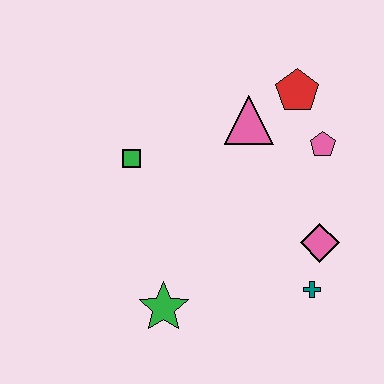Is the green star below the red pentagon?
Yes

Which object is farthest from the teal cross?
The green square is farthest from the teal cross.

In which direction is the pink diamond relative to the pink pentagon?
The pink diamond is below the pink pentagon.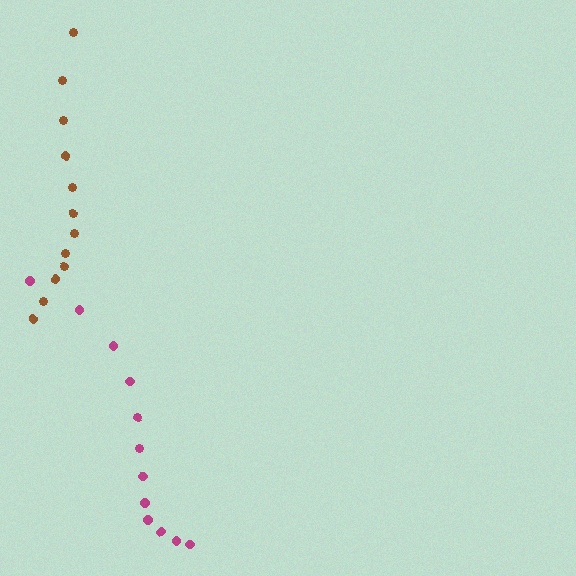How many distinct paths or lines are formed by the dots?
There are 2 distinct paths.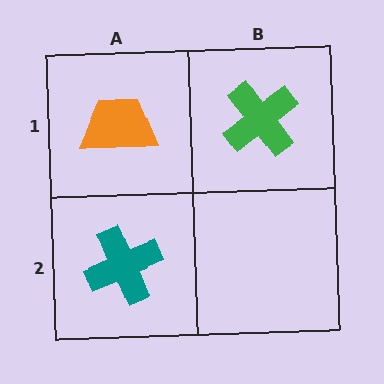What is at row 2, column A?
A teal cross.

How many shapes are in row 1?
2 shapes.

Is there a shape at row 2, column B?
No, that cell is empty.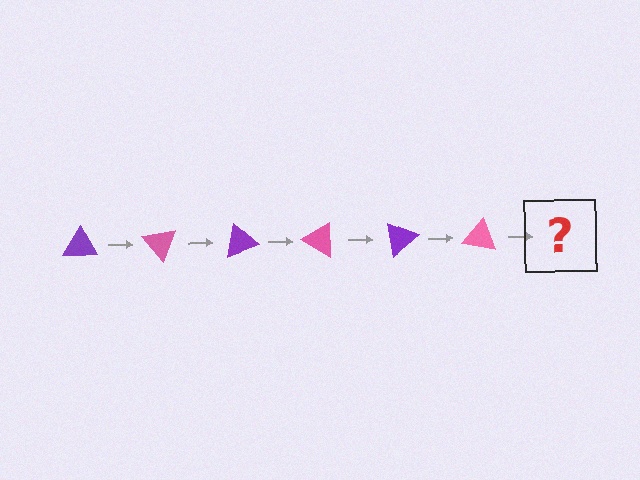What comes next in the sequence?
The next element should be a purple triangle, rotated 300 degrees from the start.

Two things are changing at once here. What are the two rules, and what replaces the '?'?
The two rules are that it rotates 50 degrees each step and the color cycles through purple and pink. The '?' should be a purple triangle, rotated 300 degrees from the start.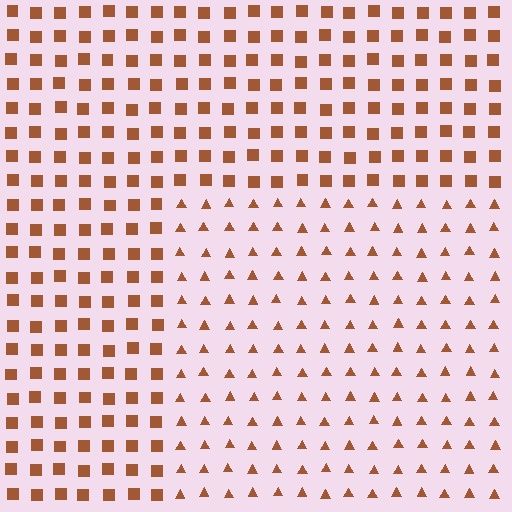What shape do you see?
I see a rectangle.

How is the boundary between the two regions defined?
The boundary is defined by a change in element shape: triangles inside vs. squares outside. All elements share the same color and spacing.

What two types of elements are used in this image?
The image uses triangles inside the rectangle region and squares outside it.